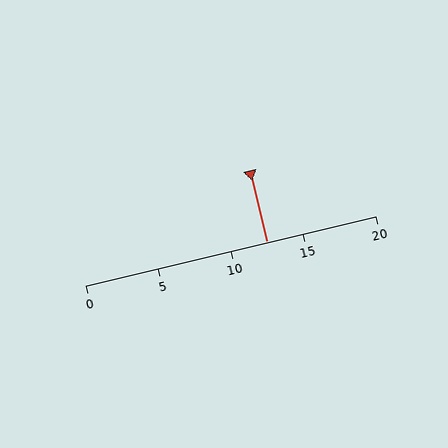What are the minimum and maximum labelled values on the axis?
The axis runs from 0 to 20.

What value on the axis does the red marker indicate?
The marker indicates approximately 12.5.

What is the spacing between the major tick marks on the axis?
The major ticks are spaced 5 apart.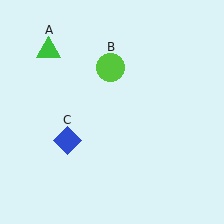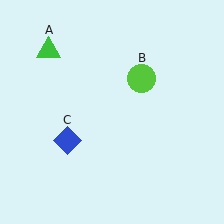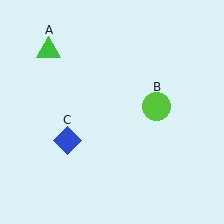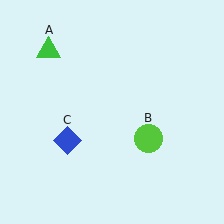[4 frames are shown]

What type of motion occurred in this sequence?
The lime circle (object B) rotated clockwise around the center of the scene.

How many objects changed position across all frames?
1 object changed position: lime circle (object B).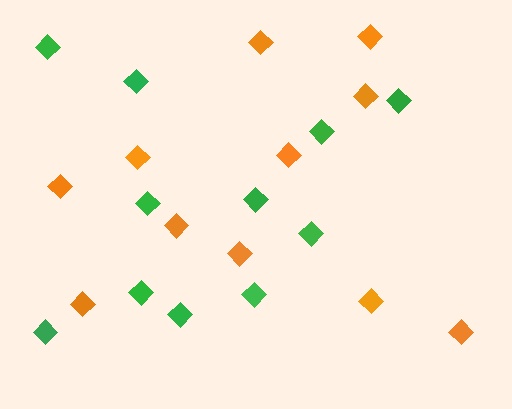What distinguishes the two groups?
There are 2 groups: one group of orange diamonds (11) and one group of green diamonds (11).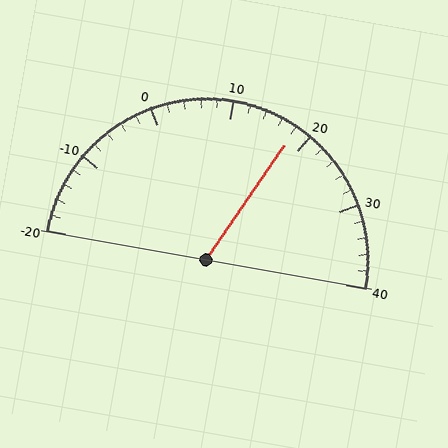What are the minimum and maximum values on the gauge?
The gauge ranges from -20 to 40.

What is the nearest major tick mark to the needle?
The nearest major tick mark is 20.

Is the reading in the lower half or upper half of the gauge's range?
The reading is in the upper half of the range (-20 to 40).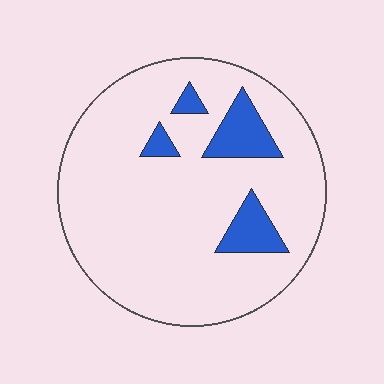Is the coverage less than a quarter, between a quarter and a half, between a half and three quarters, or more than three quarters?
Less than a quarter.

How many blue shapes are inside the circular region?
4.